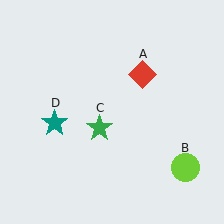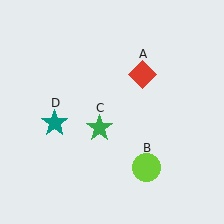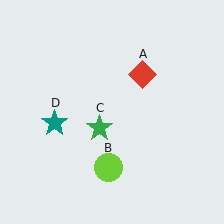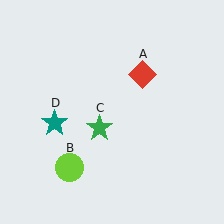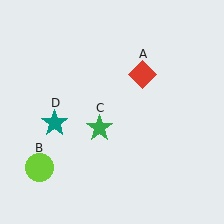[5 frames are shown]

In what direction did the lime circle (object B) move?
The lime circle (object B) moved left.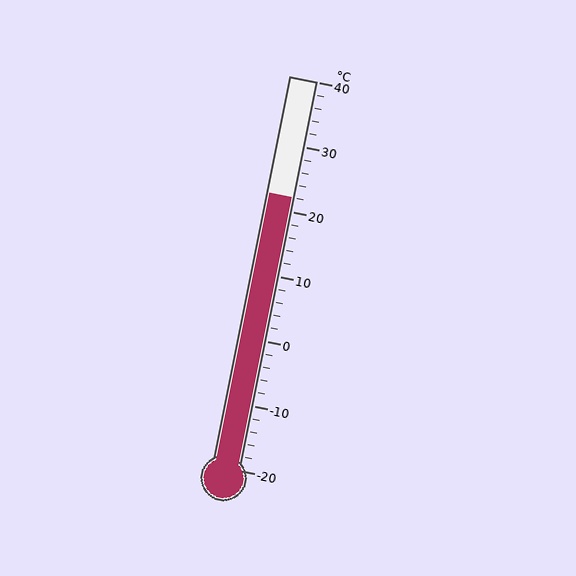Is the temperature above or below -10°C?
The temperature is above -10°C.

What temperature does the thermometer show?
The thermometer shows approximately 22°C.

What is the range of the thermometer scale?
The thermometer scale ranges from -20°C to 40°C.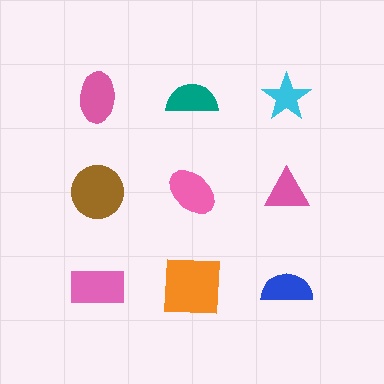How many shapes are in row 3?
3 shapes.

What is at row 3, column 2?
An orange square.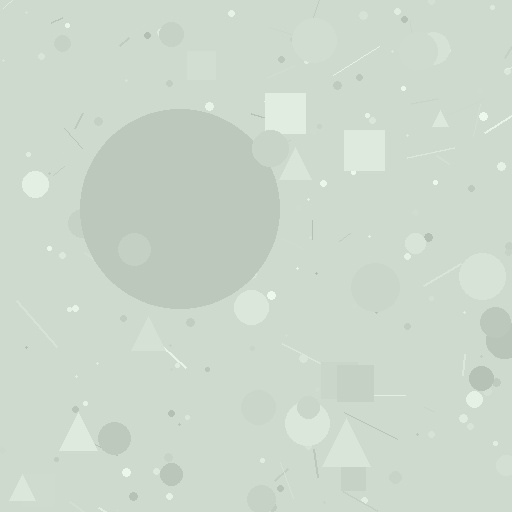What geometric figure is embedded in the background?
A circle is embedded in the background.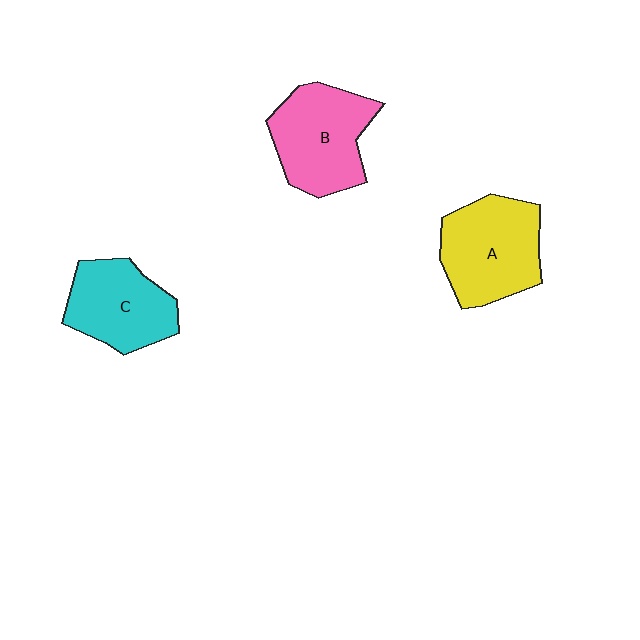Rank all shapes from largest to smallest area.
From largest to smallest: A (yellow), B (pink), C (cyan).